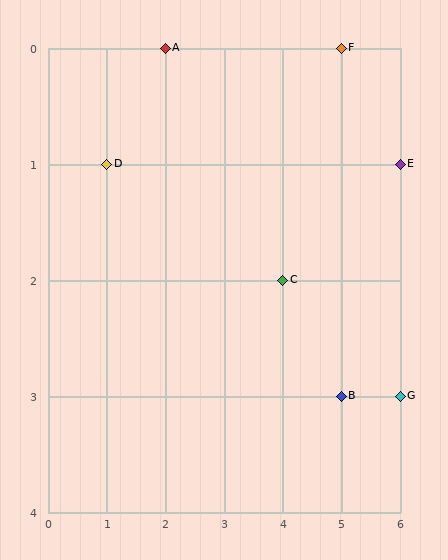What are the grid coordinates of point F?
Point F is at grid coordinates (5, 0).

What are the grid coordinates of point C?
Point C is at grid coordinates (4, 2).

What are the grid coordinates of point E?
Point E is at grid coordinates (6, 1).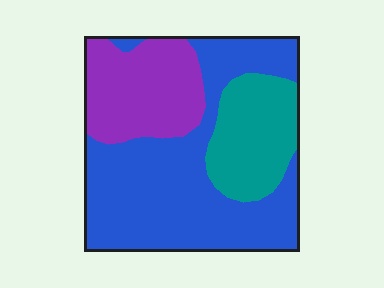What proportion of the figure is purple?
Purple takes up about one quarter (1/4) of the figure.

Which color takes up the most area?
Blue, at roughly 55%.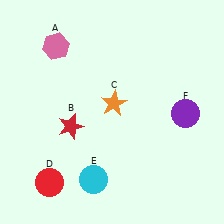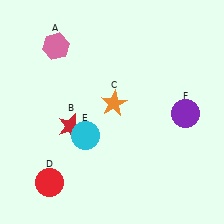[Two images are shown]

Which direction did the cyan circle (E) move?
The cyan circle (E) moved up.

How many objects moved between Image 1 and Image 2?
1 object moved between the two images.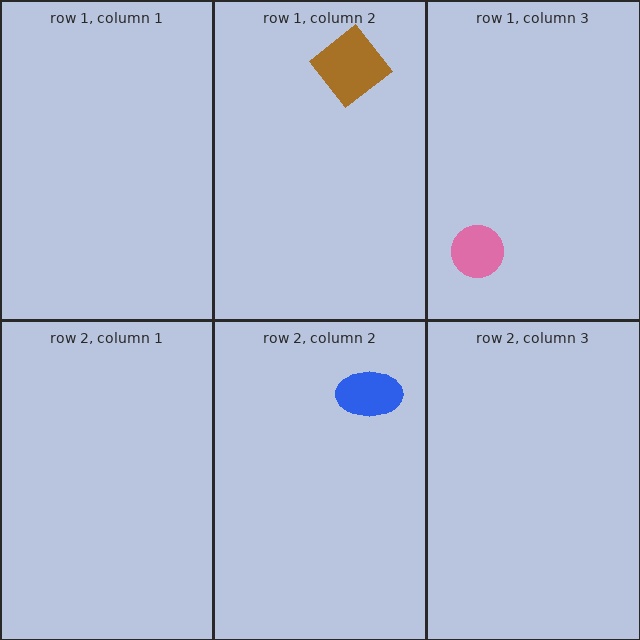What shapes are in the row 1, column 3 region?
The pink circle.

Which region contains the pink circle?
The row 1, column 3 region.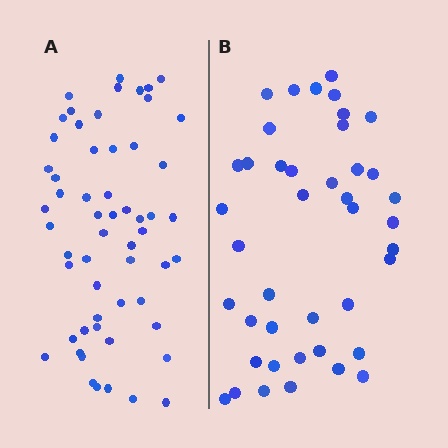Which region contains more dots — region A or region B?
Region A (the left region) has more dots.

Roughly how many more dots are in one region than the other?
Region A has approximately 15 more dots than region B.